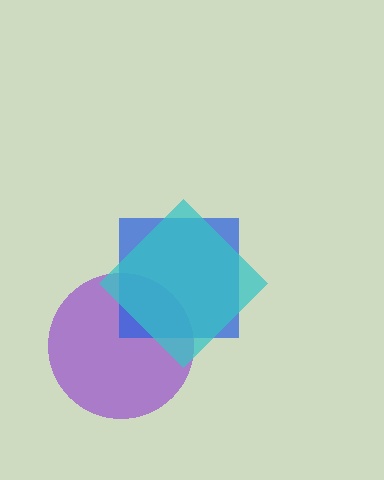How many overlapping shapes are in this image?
There are 3 overlapping shapes in the image.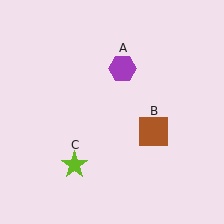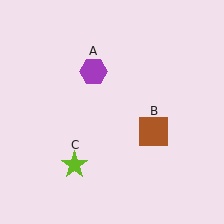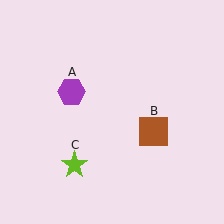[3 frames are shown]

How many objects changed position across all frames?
1 object changed position: purple hexagon (object A).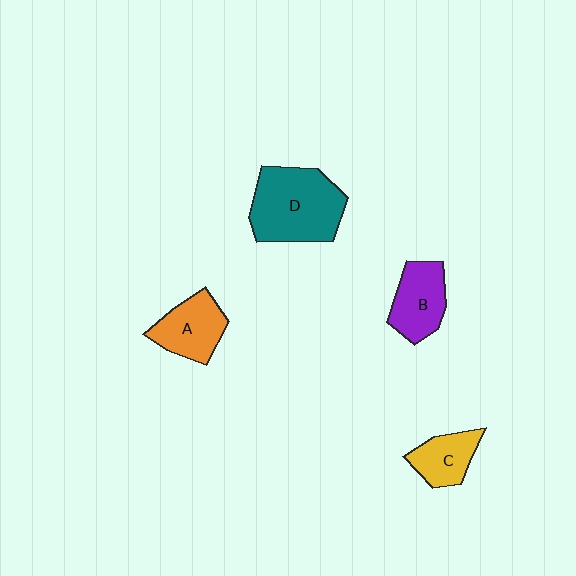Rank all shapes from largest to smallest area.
From largest to smallest: D (teal), A (orange), B (purple), C (yellow).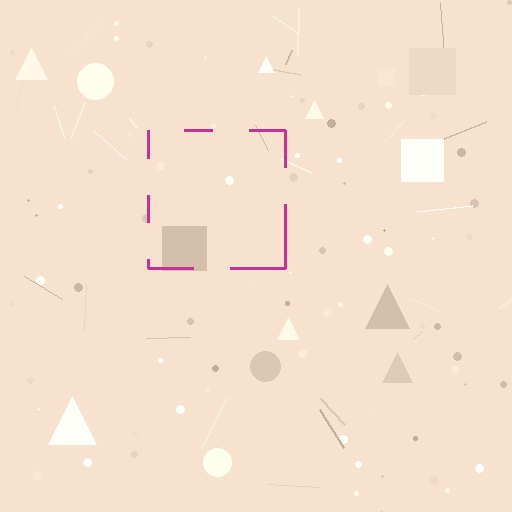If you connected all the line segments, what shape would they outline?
They would outline a square.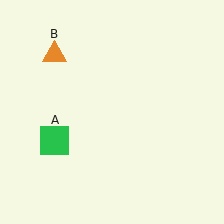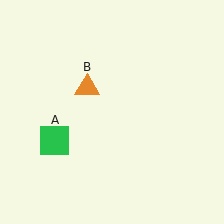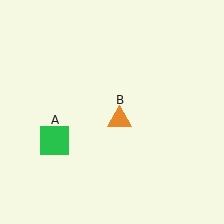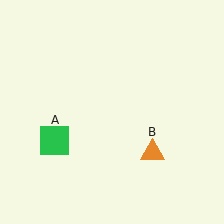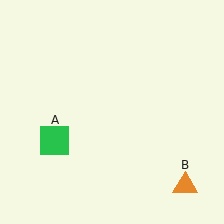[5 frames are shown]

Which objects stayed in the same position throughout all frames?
Green square (object A) remained stationary.